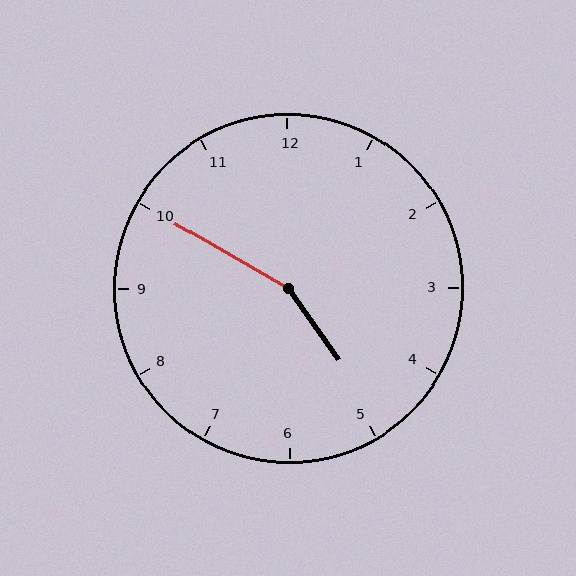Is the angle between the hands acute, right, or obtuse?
It is obtuse.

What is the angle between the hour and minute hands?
Approximately 155 degrees.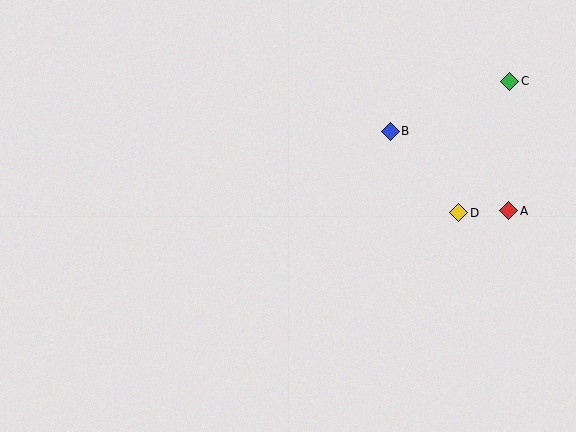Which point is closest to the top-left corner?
Point B is closest to the top-left corner.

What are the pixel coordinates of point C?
Point C is at (510, 81).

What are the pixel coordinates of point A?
Point A is at (509, 211).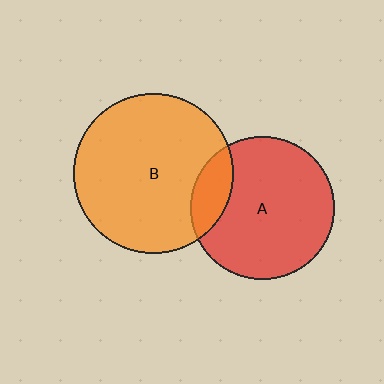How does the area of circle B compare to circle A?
Approximately 1.3 times.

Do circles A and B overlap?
Yes.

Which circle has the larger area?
Circle B (orange).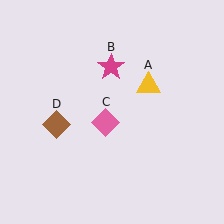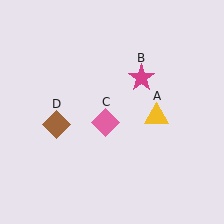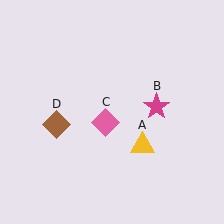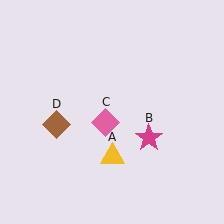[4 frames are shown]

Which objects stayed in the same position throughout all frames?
Pink diamond (object C) and brown diamond (object D) remained stationary.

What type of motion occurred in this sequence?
The yellow triangle (object A), magenta star (object B) rotated clockwise around the center of the scene.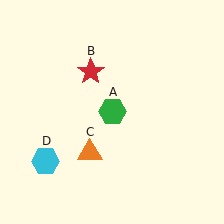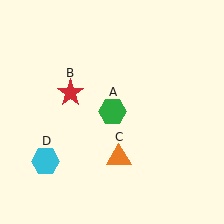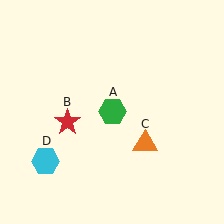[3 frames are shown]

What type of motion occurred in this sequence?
The red star (object B), orange triangle (object C) rotated counterclockwise around the center of the scene.